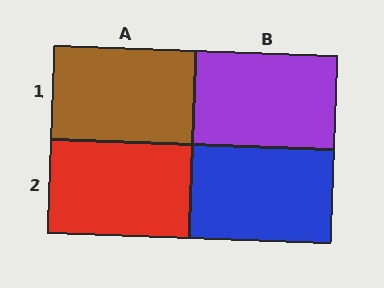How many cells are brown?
1 cell is brown.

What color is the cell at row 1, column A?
Brown.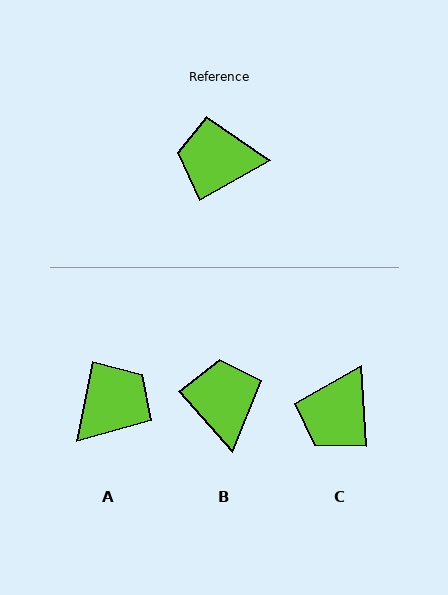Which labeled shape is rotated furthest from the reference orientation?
A, about 130 degrees away.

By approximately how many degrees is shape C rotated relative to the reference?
Approximately 64 degrees counter-clockwise.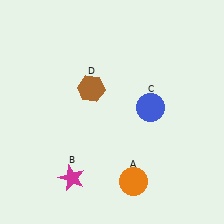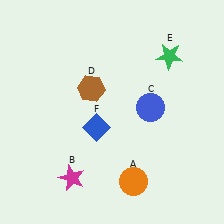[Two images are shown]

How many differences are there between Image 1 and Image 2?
There are 2 differences between the two images.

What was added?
A green star (E), a blue diamond (F) were added in Image 2.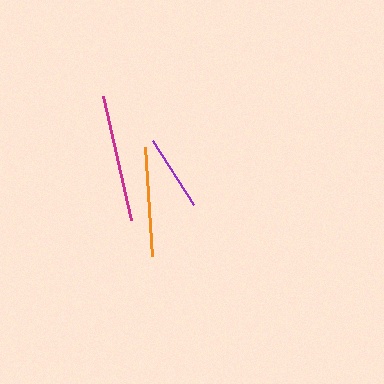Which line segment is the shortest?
The purple line is the shortest at approximately 76 pixels.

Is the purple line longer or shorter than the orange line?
The orange line is longer than the purple line.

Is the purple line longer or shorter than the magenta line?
The magenta line is longer than the purple line.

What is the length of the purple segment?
The purple segment is approximately 76 pixels long.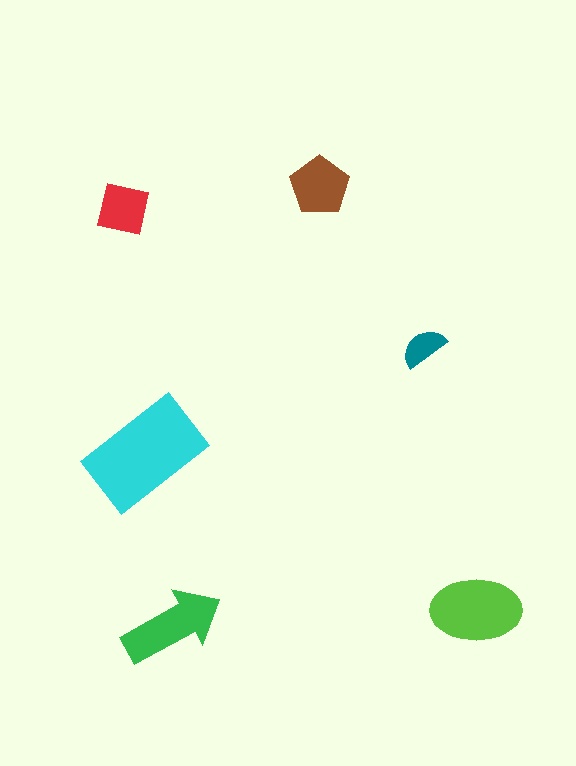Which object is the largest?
The cyan rectangle.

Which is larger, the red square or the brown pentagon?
The brown pentagon.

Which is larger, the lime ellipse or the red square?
The lime ellipse.